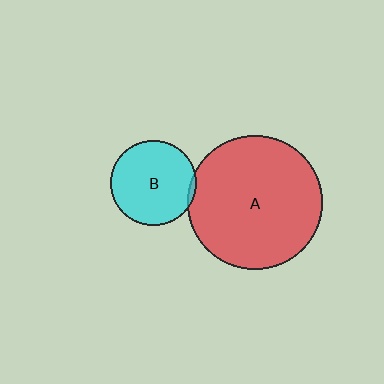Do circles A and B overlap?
Yes.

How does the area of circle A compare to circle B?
Approximately 2.5 times.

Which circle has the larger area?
Circle A (red).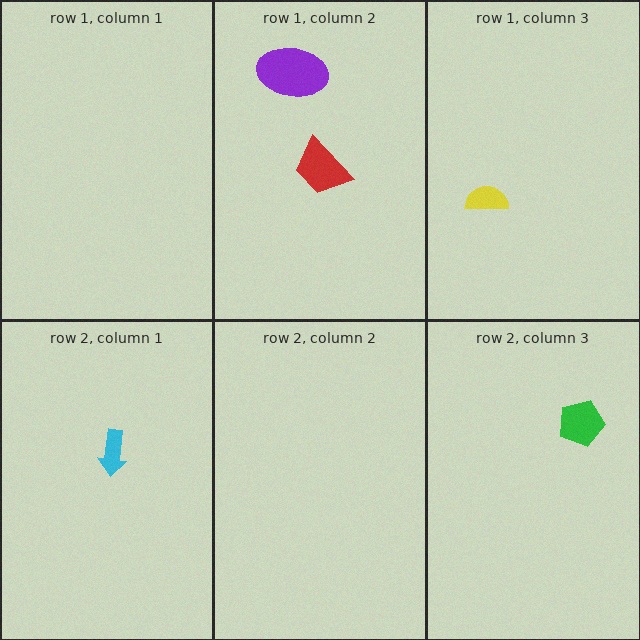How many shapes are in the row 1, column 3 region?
1.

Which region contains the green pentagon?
The row 2, column 3 region.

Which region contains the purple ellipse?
The row 1, column 2 region.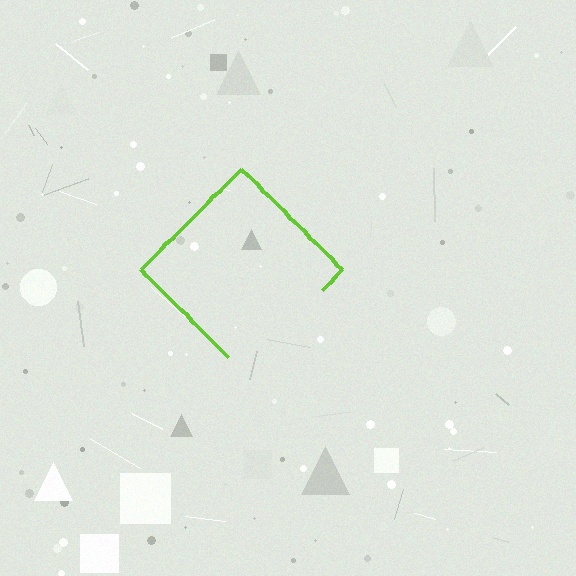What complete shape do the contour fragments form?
The contour fragments form a diamond.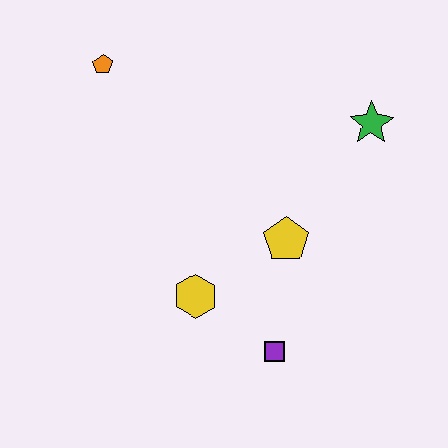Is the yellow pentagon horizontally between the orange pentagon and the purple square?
No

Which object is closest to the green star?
The yellow pentagon is closest to the green star.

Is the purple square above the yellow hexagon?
No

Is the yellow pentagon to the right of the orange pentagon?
Yes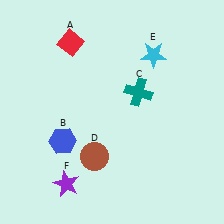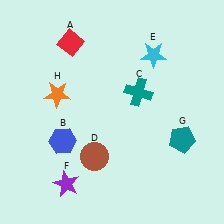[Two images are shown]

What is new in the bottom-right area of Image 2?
A teal pentagon (G) was added in the bottom-right area of Image 2.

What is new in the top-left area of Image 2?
An orange star (H) was added in the top-left area of Image 2.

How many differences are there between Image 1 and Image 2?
There are 2 differences between the two images.